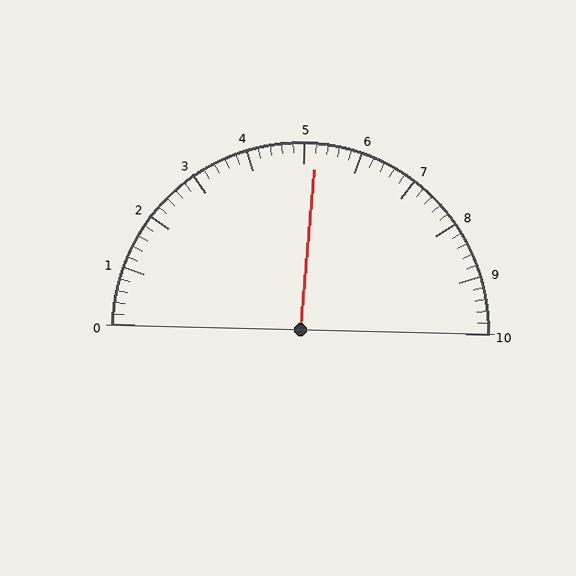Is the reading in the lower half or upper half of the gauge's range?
The reading is in the upper half of the range (0 to 10).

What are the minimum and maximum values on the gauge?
The gauge ranges from 0 to 10.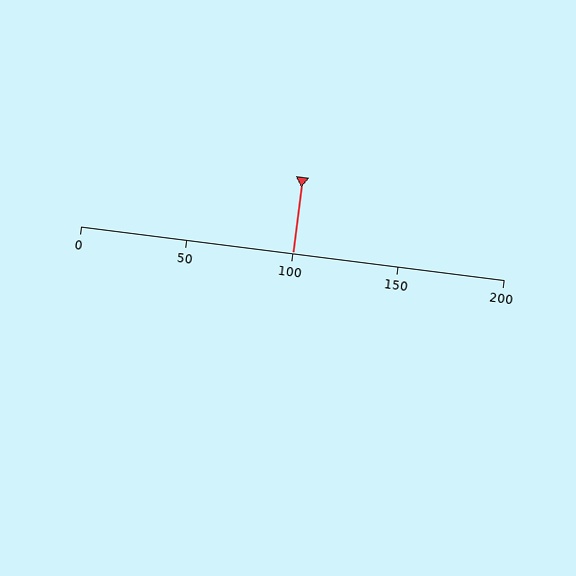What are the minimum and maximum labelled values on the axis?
The axis runs from 0 to 200.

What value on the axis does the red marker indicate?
The marker indicates approximately 100.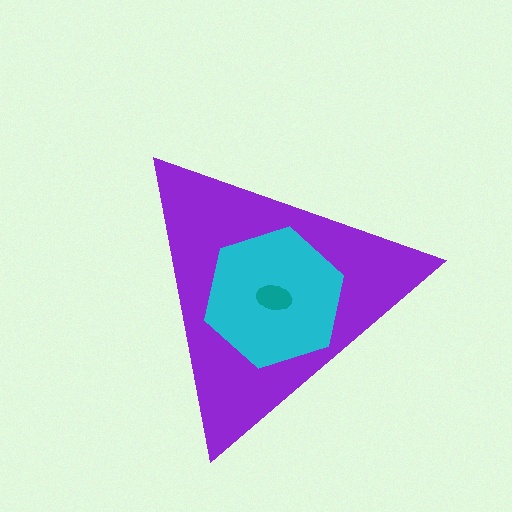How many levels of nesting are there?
3.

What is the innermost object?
The teal ellipse.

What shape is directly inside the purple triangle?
The cyan hexagon.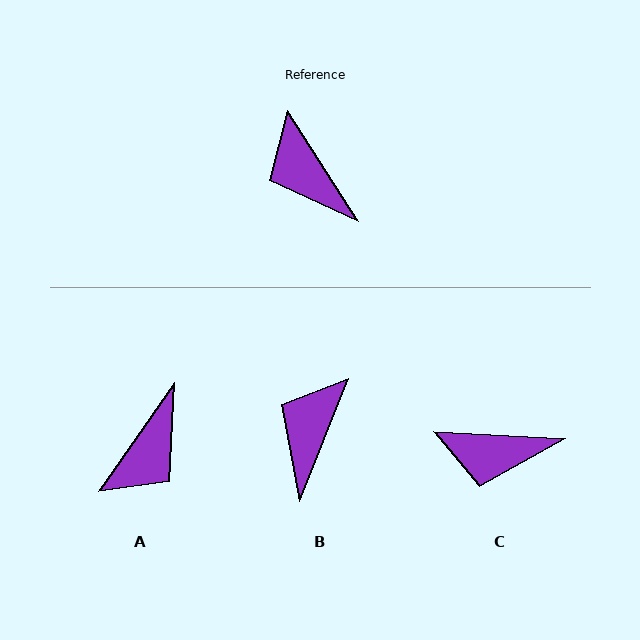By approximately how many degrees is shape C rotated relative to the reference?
Approximately 54 degrees counter-clockwise.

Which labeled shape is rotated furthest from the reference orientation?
A, about 112 degrees away.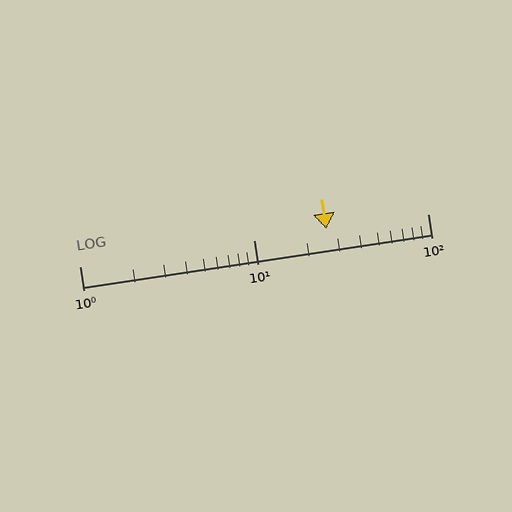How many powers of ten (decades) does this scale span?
The scale spans 2 decades, from 1 to 100.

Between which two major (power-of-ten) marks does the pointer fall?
The pointer is between 10 and 100.